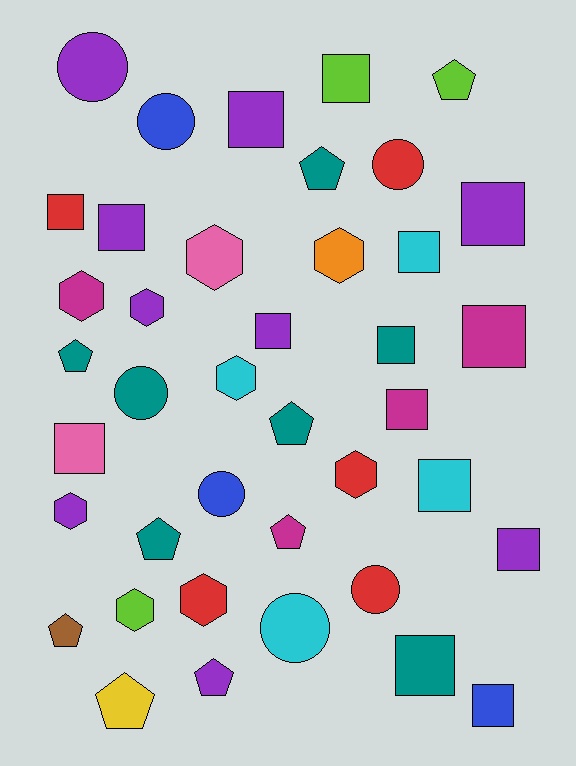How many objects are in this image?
There are 40 objects.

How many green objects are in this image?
There are no green objects.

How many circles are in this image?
There are 7 circles.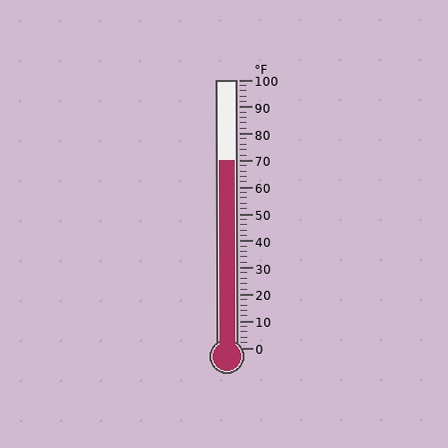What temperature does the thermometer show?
The thermometer shows approximately 70°F.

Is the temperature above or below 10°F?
The temperature is above 10°F.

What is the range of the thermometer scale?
The thermometer scale ranges from 0°F to 100°F.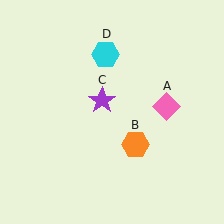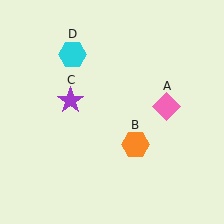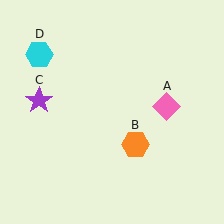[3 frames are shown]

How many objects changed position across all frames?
2 objects changed position: purple star (object C), cyan hexagon (object D).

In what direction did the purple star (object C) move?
The purple star (object C) moved left.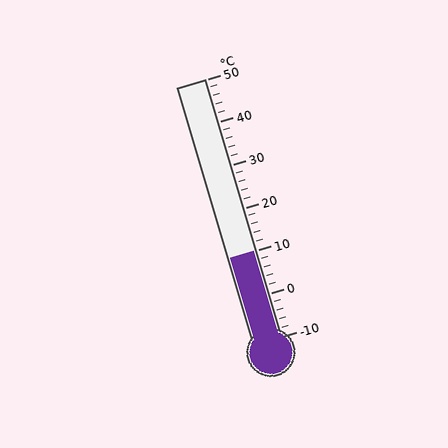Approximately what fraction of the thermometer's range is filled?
The thermometer is filled to approximately 35% of its range.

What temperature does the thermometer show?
The thermometer shows approximately 10°C.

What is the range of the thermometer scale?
The thermometer scale ranges from -10°C to 50°C.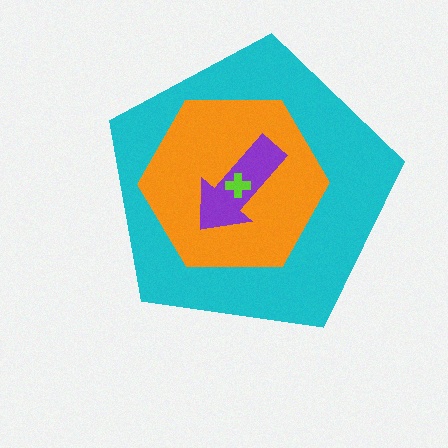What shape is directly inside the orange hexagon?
The purple arrow.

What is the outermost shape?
The cyan pentagon.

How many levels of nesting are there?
4.